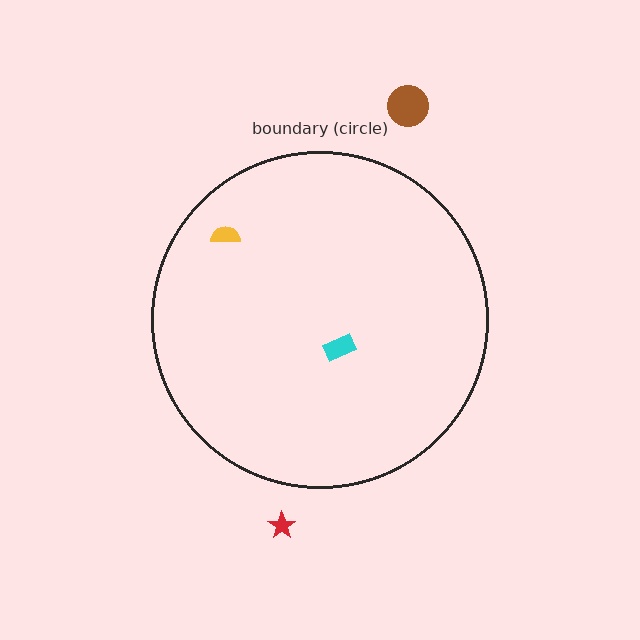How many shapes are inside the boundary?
2 inside, 2 outside.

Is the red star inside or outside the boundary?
Outside.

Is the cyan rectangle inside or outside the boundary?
Inside.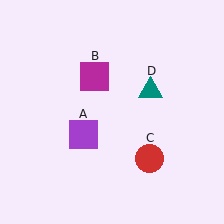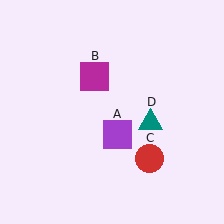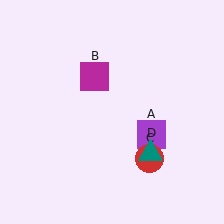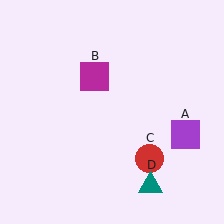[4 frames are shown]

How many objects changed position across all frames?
2 objects changed position: purple square (object A), teal triangle (object D).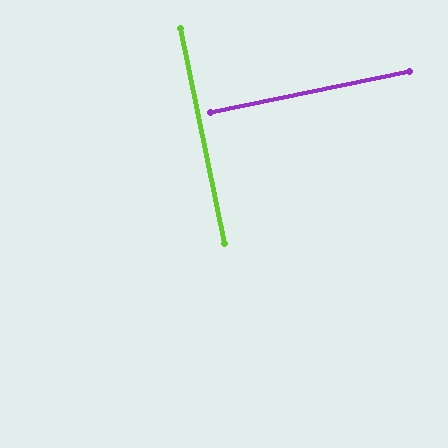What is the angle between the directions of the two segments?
Approximately 90 degrees.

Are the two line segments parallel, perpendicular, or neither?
Perpendicular — they meet at approximately 90°.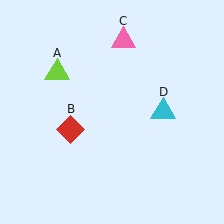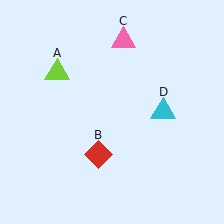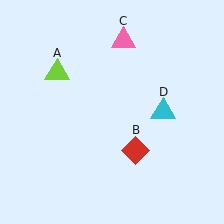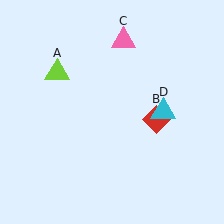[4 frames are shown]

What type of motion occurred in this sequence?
The red diamond (object B) rotated counterclockwise around the center of the scene.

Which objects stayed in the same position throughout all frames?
Lime triangle (object A) and pink triangle (object C) and cyan triangle (object D) remained stationary.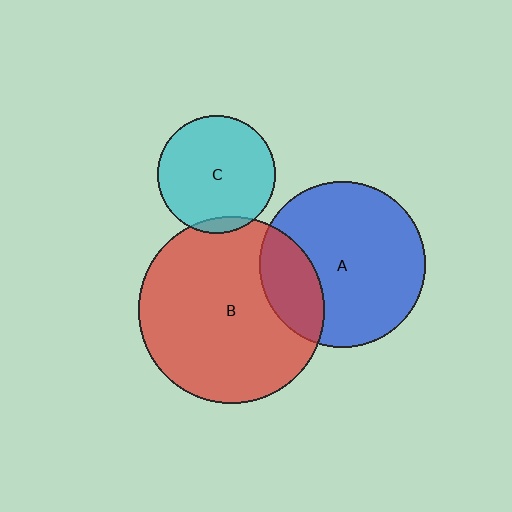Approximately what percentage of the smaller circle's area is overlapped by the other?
Approximately 25%.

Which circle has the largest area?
Circle B (red).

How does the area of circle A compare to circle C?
Approximately 2.0 times.